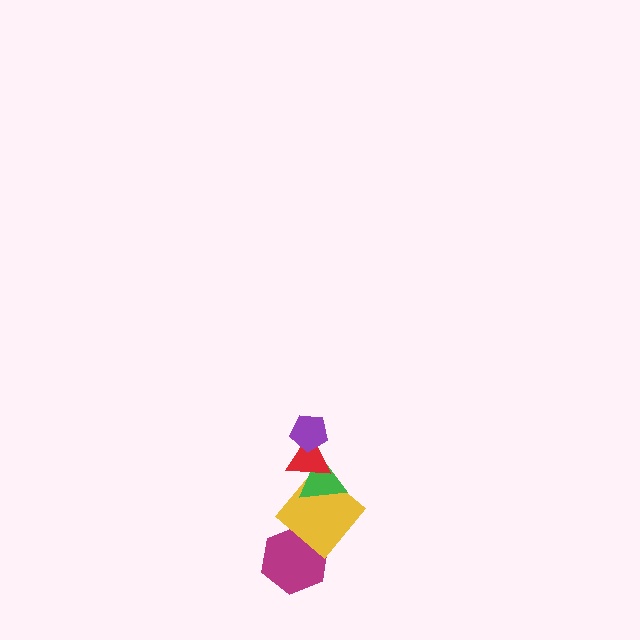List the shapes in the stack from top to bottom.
From top to bottom: the purple pentagon, the red triangle, the green triangle, the yellow diamond, the magenta hexagon.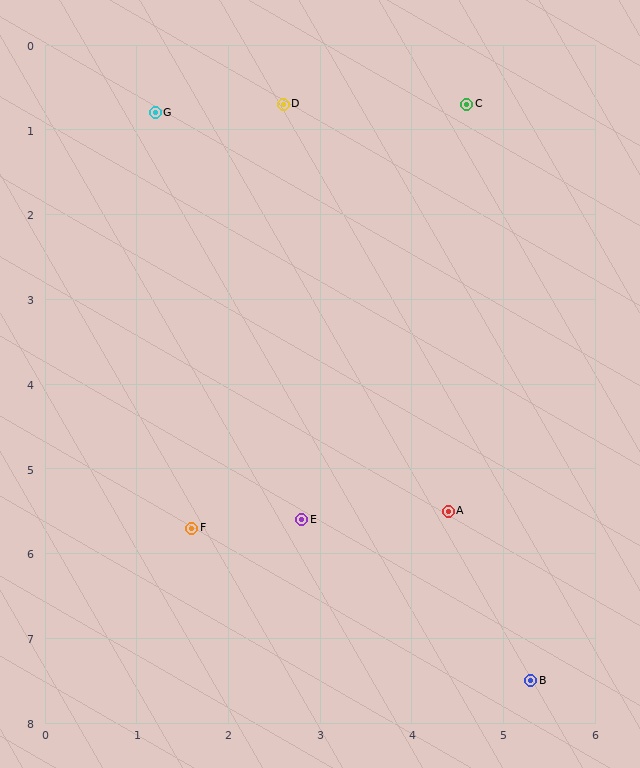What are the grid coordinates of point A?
Point A is at approximately (4.4, 5.5).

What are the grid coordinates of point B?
Point B is at approximately (5.3, 7.5).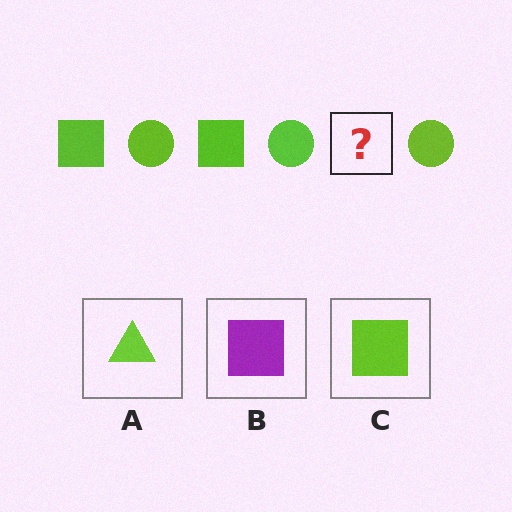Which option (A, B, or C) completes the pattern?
C.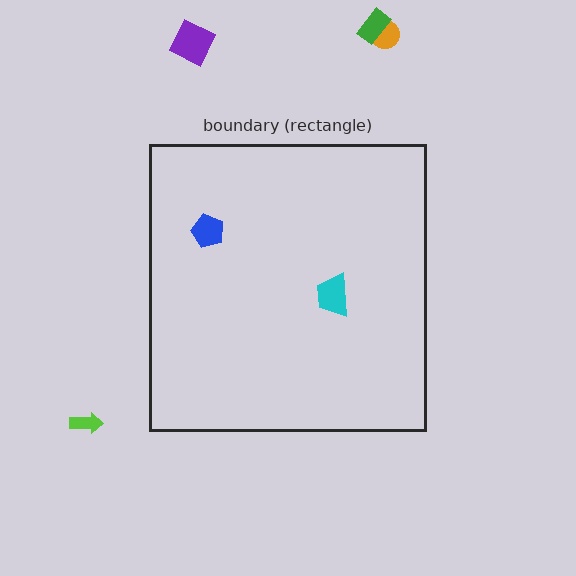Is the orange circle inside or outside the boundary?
Outside.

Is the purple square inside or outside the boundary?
Outside.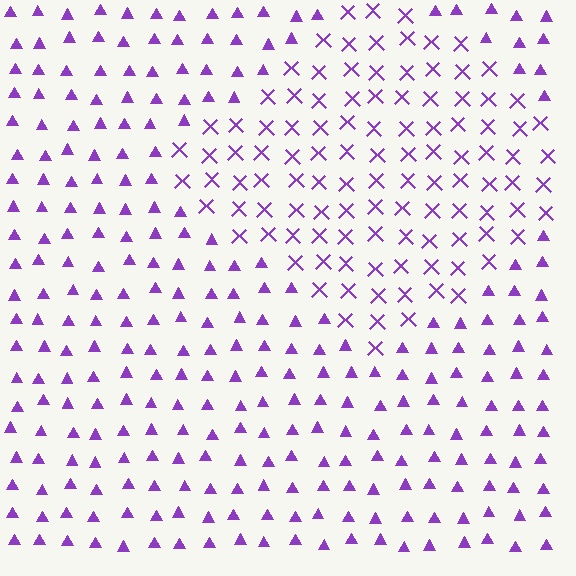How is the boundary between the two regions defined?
The boundary is defined by a change in element shape: X marks inside vs. triangles outside. All elements share the same color and spacing.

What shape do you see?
I see a diamond.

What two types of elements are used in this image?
The image uses X marks inside the diamond region and triangles outside it.